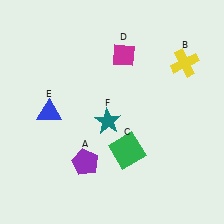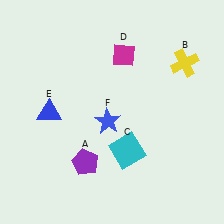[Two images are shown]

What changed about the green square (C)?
In Image 1, C is green. In Image 2, it changed to cyan.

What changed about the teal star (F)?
In Image 1, F is teal. In Image 2, it changed to blue.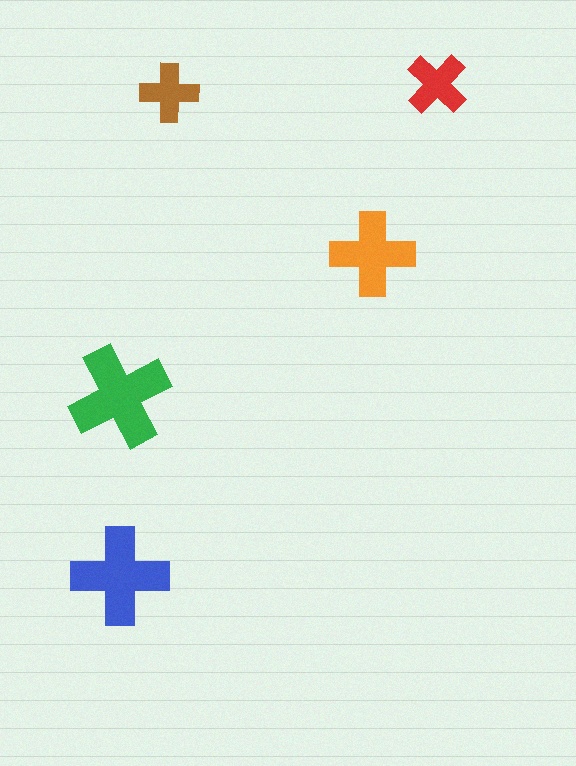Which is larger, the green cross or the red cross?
The green one.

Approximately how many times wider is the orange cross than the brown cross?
About 1.5 times wider.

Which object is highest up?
The red cross is topmost.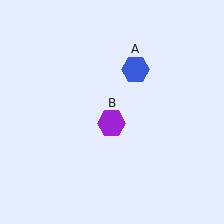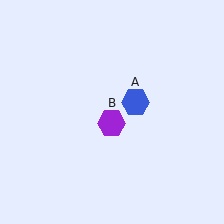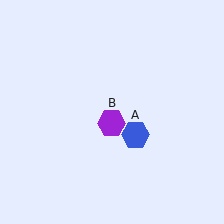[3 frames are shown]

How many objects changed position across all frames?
1 object changed position: blue hexagon (object A).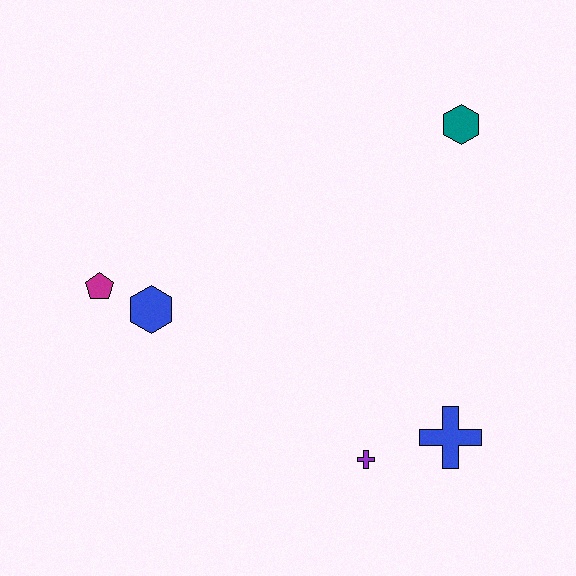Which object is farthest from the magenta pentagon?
The teal hexagon is farthest from the magenta pentagon.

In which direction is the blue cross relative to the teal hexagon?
The blue cross is below the teal hexagon.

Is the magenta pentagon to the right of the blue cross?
No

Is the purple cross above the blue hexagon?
No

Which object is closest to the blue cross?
The purple cross is closest to the blue cross.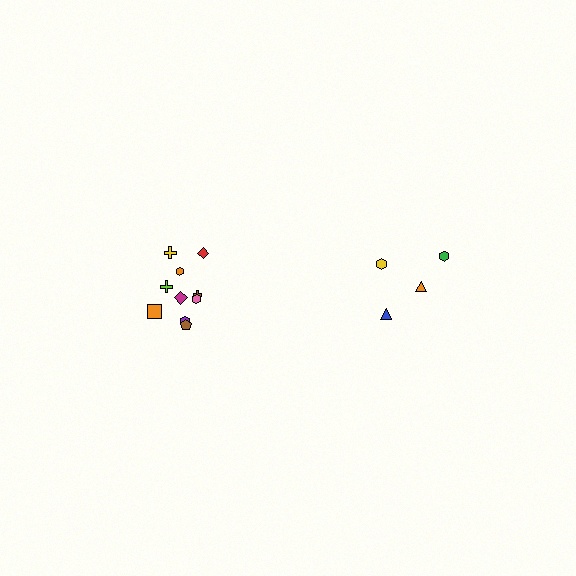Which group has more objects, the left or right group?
The left group.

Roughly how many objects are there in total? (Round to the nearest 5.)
Roughly 15 objects in total.